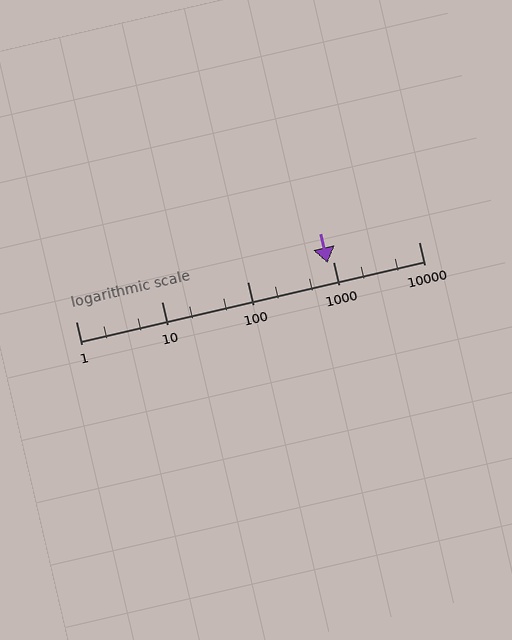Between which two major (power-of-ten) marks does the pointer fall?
The pointer is between 100 and 1000.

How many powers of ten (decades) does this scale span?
The scale spans 4 decades, from 1 to 10000.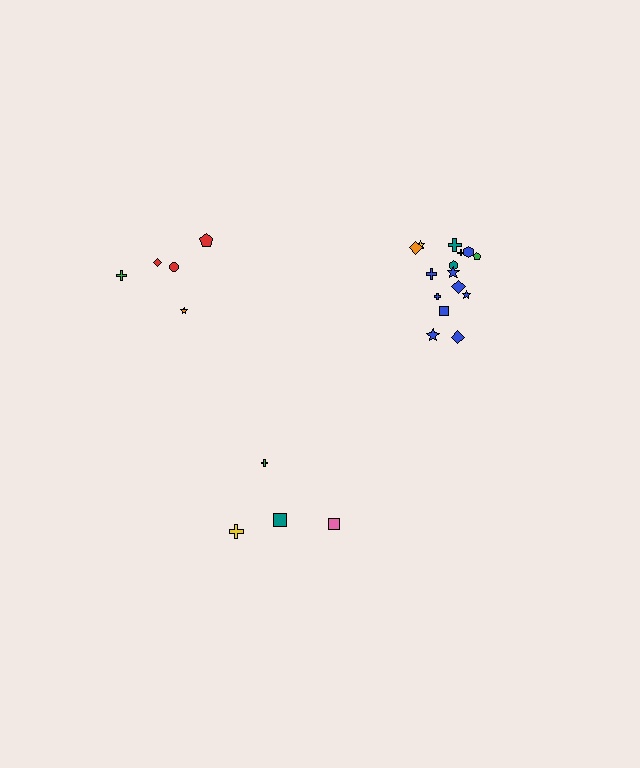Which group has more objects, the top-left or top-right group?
The top-right group.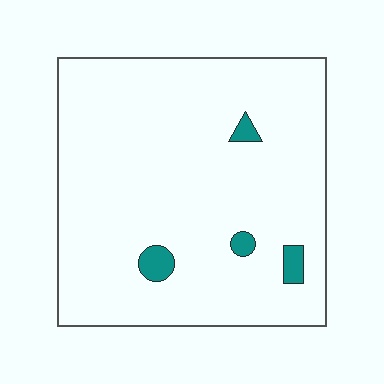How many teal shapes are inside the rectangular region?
4.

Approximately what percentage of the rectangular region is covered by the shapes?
Approximately 5%.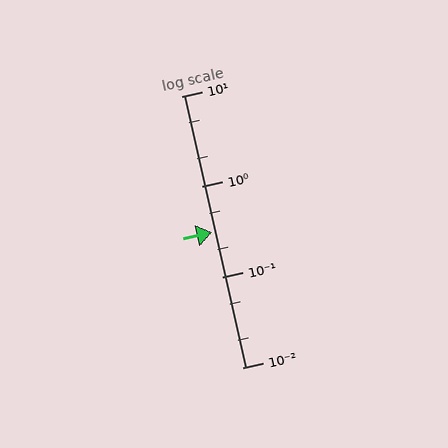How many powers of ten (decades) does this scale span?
The scale spans 3 decades, from 0.01 to 10.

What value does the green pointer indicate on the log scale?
The pointer indicates approximately 0.31.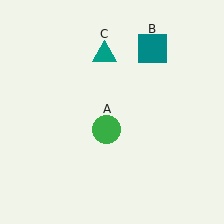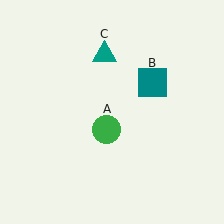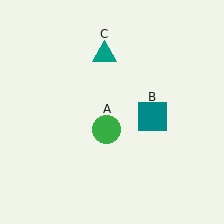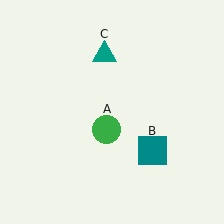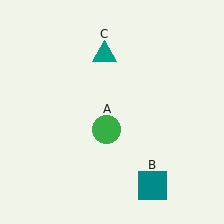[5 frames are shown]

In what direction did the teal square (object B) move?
The teal square (object B) moved down.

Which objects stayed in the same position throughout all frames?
Green circle (object A) and teal triangle (object C) remained stationary.